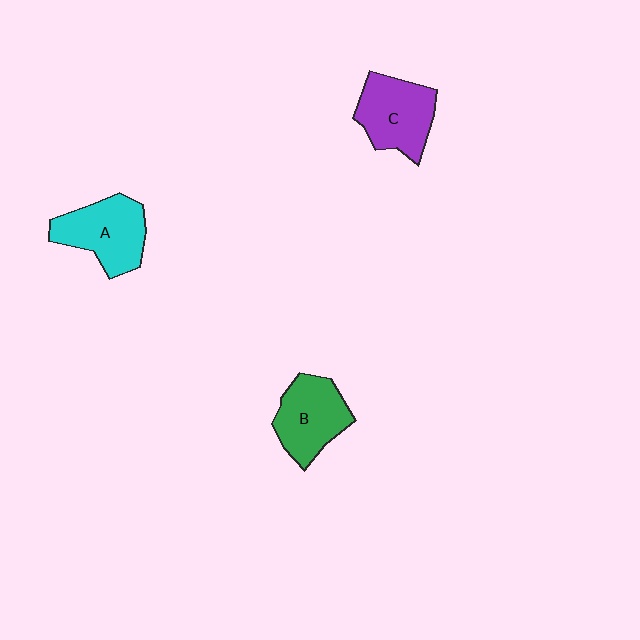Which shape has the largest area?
Shape A (cyan).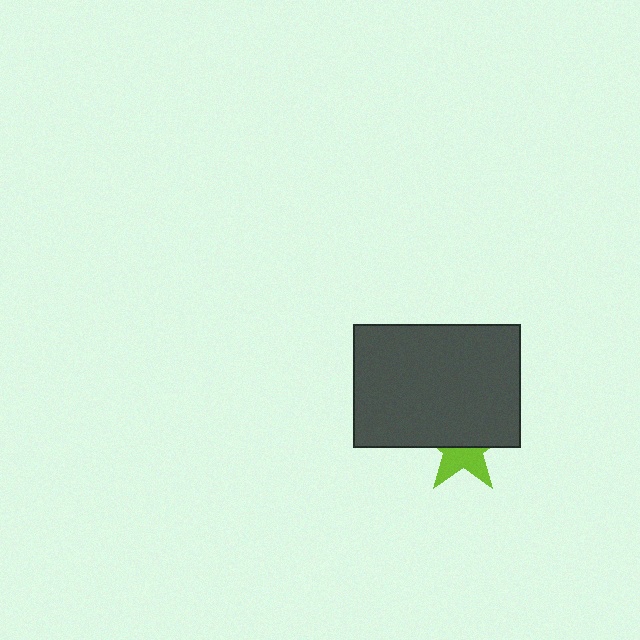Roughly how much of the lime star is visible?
About half of it is visible (roughly 46%).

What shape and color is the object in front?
The object in front is a dark gray rectangle.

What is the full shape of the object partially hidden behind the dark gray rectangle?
The partially hidden object is a lime star.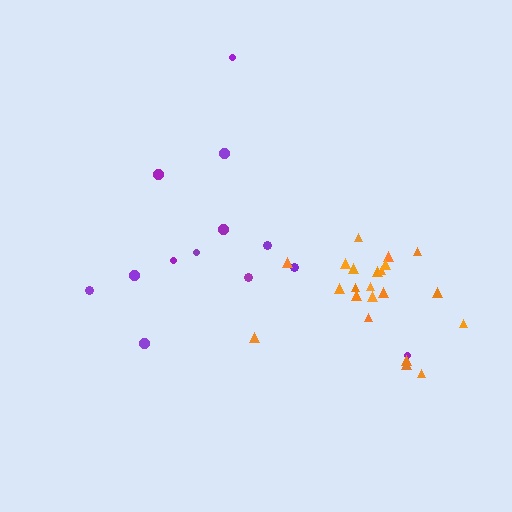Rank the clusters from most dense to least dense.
orange, purple.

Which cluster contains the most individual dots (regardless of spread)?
Orange (22).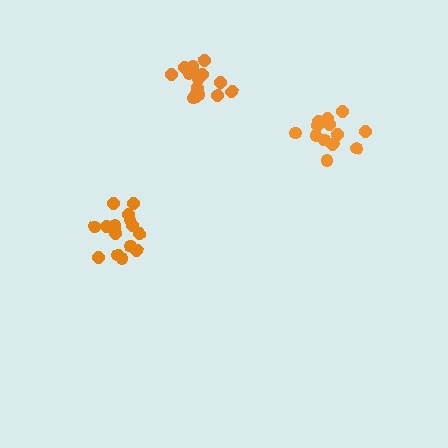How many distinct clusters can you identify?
There are 3 distinct clusters.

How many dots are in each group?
Group 1: 16 dots, Group 2: 13 dots, Group 3: 16 dots (45 total).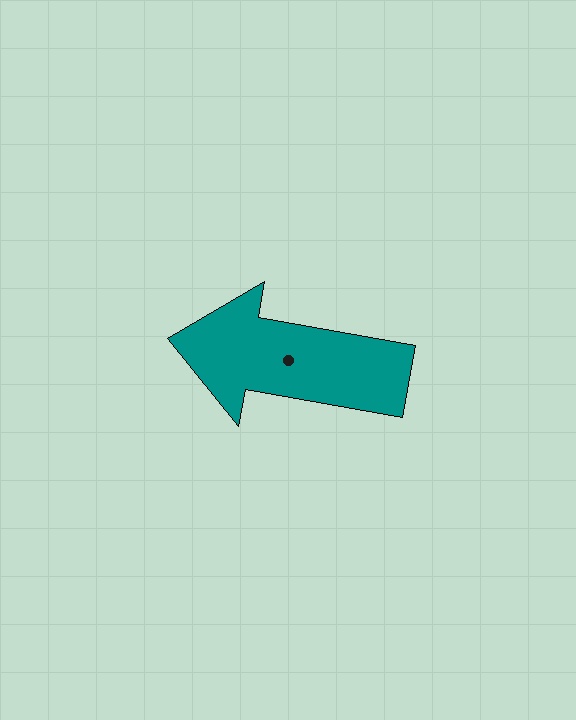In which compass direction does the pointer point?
West.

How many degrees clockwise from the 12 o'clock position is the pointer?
Approximately 280 degrees.